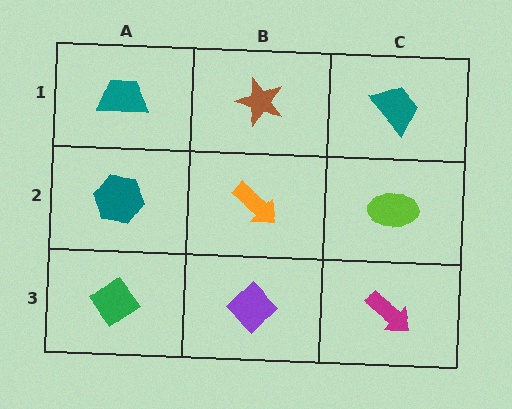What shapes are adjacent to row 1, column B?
An orange arrow (row 2, column B), a teal trapezoid (row 1, column A), a teal trapezoid (row 1, column C).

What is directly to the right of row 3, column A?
A purple diamond.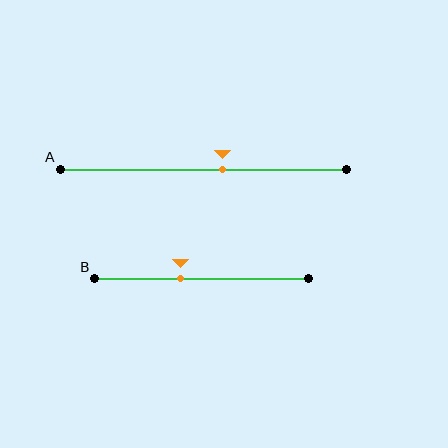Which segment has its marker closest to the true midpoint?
Segment A has its marker closest to the true midpoint.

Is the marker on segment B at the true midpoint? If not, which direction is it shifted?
No, the marker on segment B is shifted to the left by about 10% of the segment length.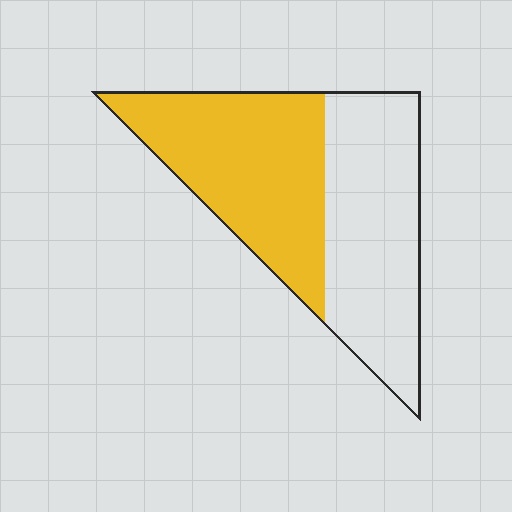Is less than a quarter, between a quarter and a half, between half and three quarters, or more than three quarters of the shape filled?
Between half and three quarters.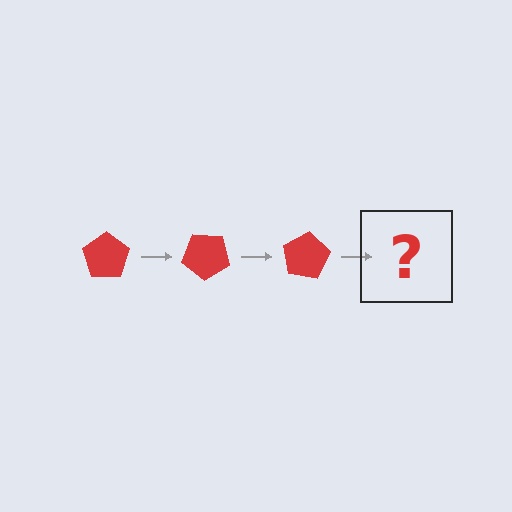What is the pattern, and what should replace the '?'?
The pattern is that the pentagon rotates 40 degrees each step. The '?' should be a red pentagon rotated 120 degrees.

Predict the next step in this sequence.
The next step is a red pentagon rotated 120 degrees.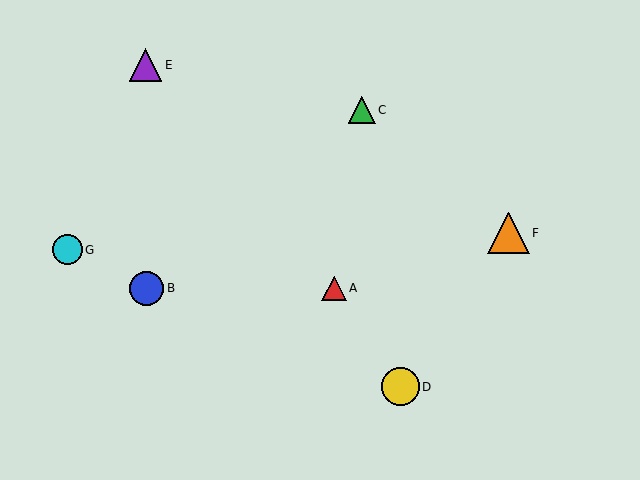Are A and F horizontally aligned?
No, A is at y≈288 and F is at y≈233.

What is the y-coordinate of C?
Object C is at y≈110.